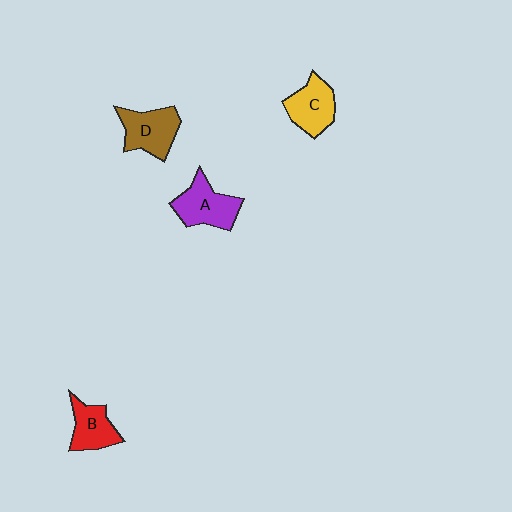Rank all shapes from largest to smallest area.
From largest to smallest: A (purple), D (brown), C (yellow), B (red).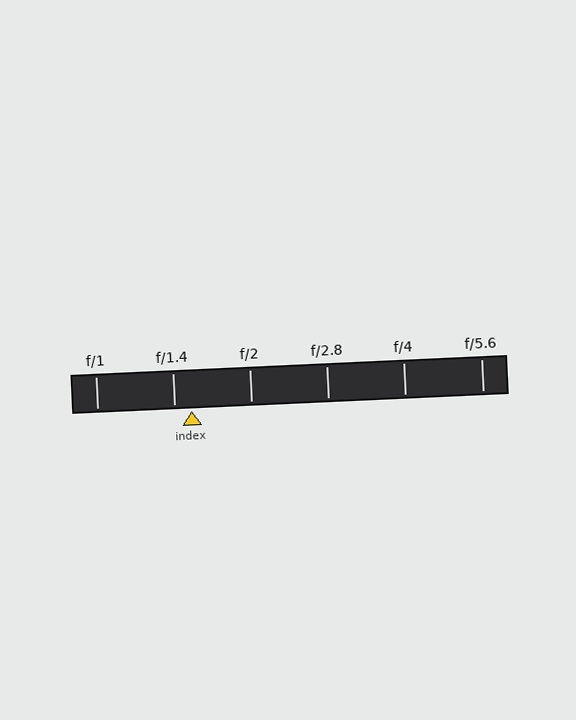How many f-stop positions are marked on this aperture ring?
There are 6 f-stop positions marked.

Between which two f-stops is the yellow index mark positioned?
The index mark is between f/1.4 and f/2.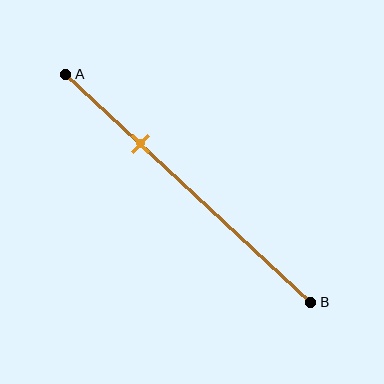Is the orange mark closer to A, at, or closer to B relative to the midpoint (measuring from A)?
The orange mark is closer to point A than the midpoint of segment AB.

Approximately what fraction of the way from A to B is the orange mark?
The orange mark is approximately 30% of the way from A to B.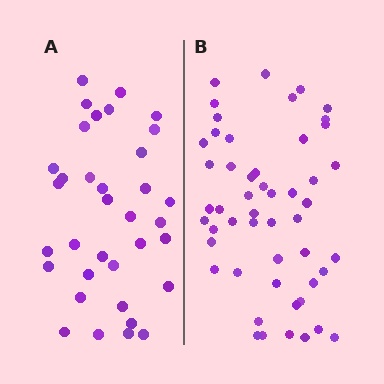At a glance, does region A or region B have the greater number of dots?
Region B (the right region) has more dots.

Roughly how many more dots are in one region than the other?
Region B has approximately 15 more dots than region A.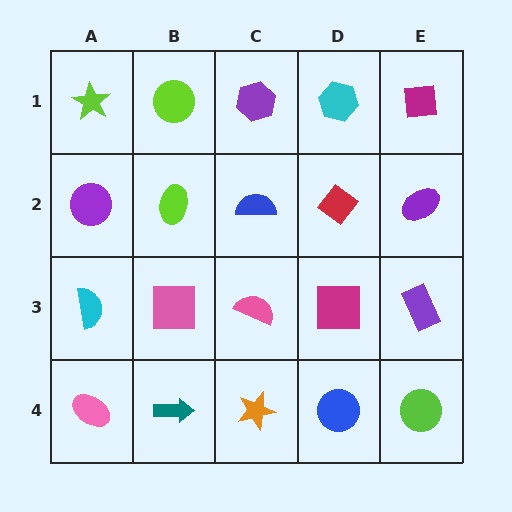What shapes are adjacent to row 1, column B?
A lime ellipse (row 2, column B), a lime star (row 1, column A), a purple hexagon (row 1, column C).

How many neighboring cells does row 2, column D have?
4.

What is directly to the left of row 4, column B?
A pink ellipse.